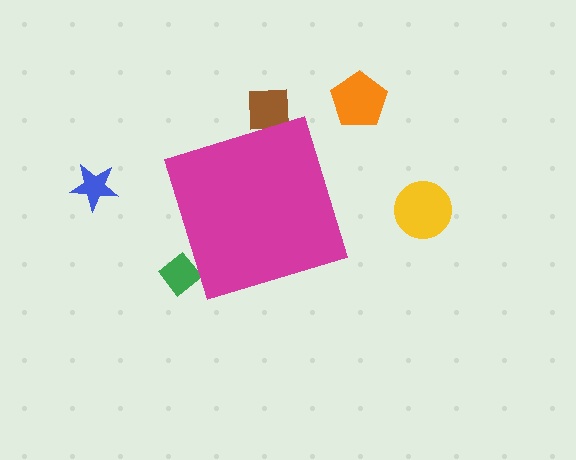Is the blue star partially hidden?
No, the blue star is fully visible.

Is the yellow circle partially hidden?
No, the yellow circle is fully visible.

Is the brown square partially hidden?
Yes, the brown square is partially hidden behind the magenta diamond.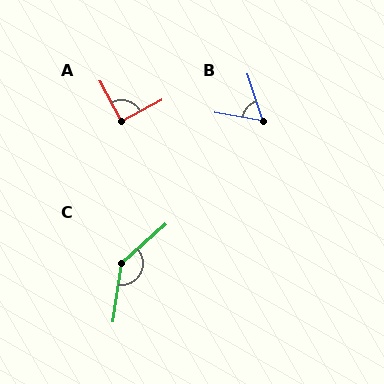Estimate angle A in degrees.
Approximately 89 degrees.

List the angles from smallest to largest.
B (62°), A (89°), C (139°).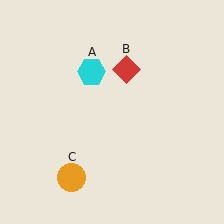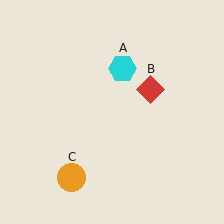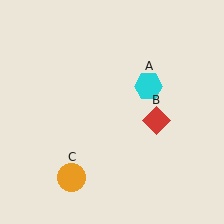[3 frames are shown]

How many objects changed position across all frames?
2 objects changed position: cyan hexagon (object A), red diamond (object B).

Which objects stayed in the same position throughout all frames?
Orange circle (object C) remained stationary.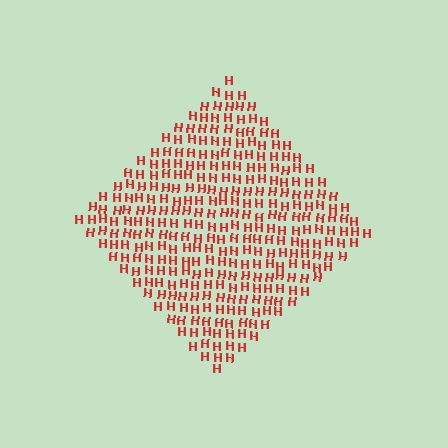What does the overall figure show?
The overall figure shows a diamond.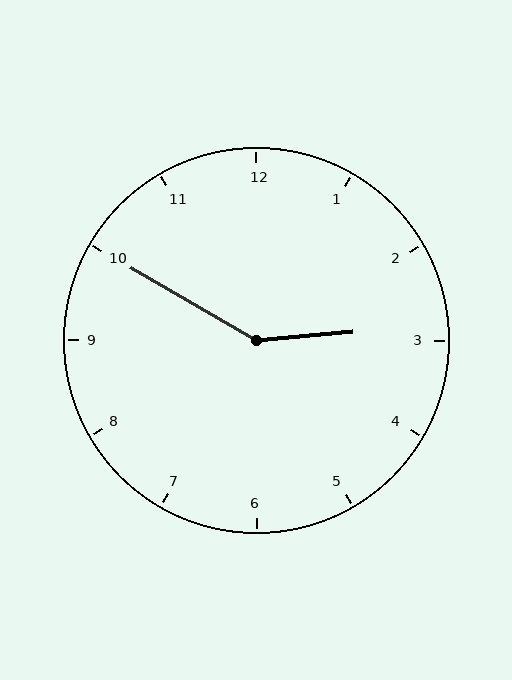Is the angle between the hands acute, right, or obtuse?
It is obtuse.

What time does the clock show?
2:50.